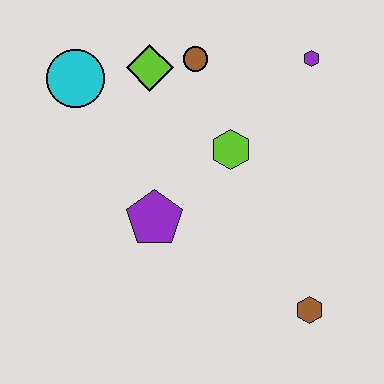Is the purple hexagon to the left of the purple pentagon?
No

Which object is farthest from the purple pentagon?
The purple hexagon is farthest from the purple pentagon.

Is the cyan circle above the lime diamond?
No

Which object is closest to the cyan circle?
The lime diamond is closest to the cyan circle.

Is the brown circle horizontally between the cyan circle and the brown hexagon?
Yes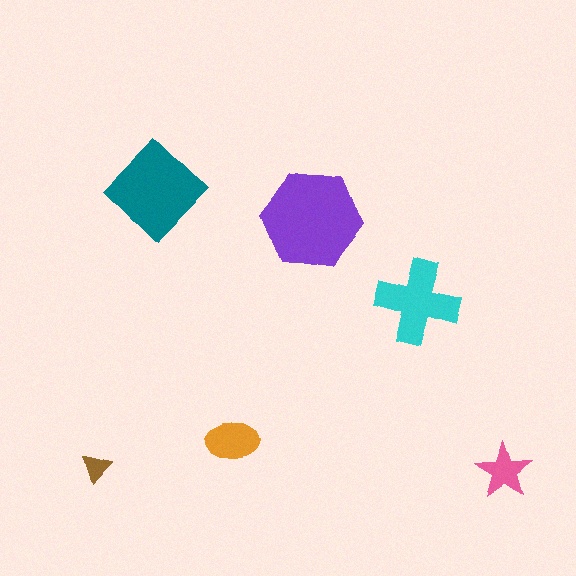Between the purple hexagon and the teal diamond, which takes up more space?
The purple hexagon.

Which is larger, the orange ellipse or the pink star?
The orange ellipse.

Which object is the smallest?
The brown triangle.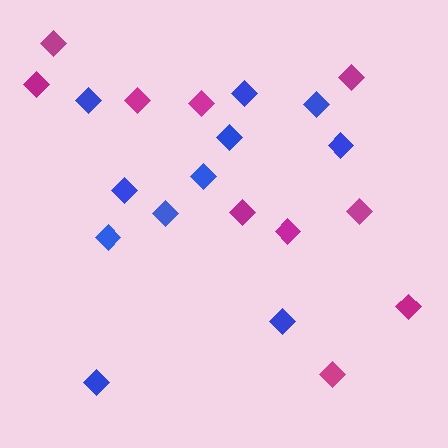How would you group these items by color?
There are 2 groups: one group of magenta diamonds (10) and one group of blue diamonds (11).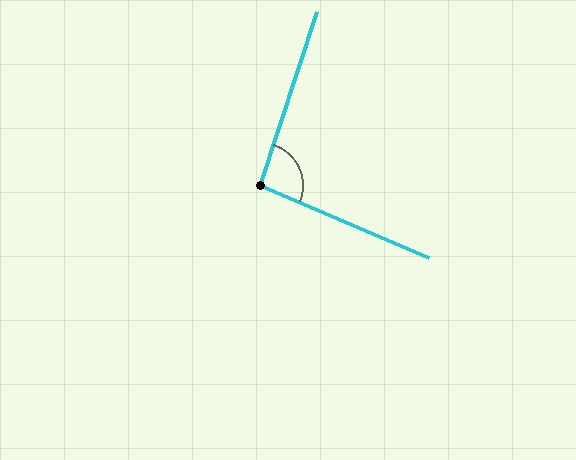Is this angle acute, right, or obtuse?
It is approximately a right angle.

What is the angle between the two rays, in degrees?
Approximately 95 degrees.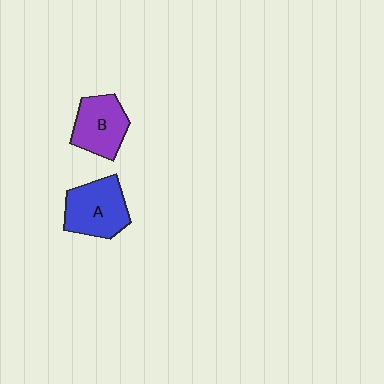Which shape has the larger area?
Shape A (blue).